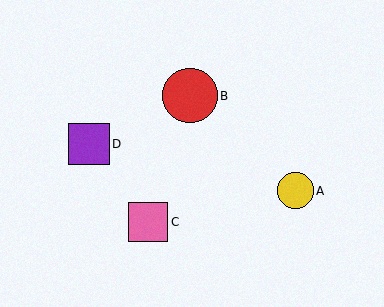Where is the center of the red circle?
The center of the red circle is at (190, 96).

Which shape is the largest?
The red circle (labeled B) is the largest.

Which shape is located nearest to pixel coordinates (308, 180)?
The yellow circle (labeled A) at (295, 191) is nearest to that location.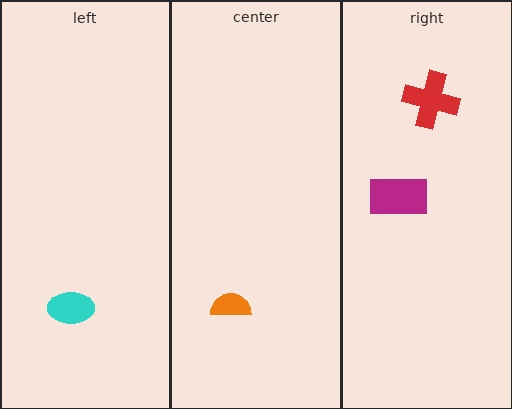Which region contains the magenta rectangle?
The right region.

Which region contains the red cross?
The right region.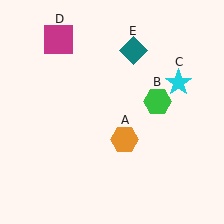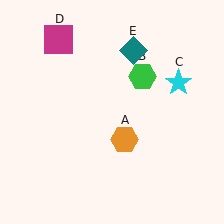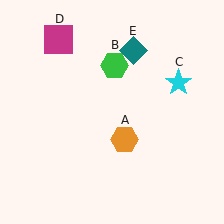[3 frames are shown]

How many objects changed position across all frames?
1 object changed position: green hexagon (object B).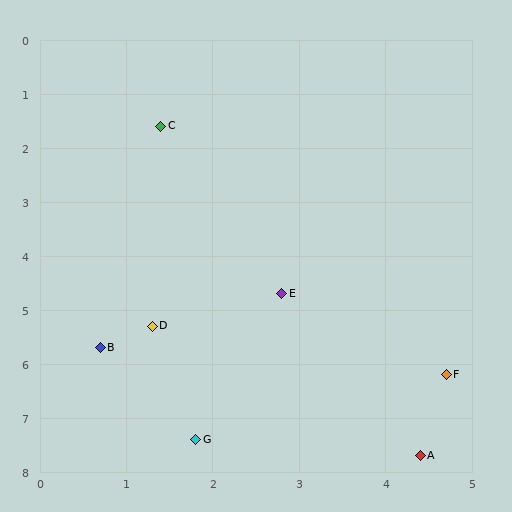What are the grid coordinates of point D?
Point D is at approximately (1.3, 5.3).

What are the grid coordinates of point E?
Point E is at approximately (2.8, 4.7).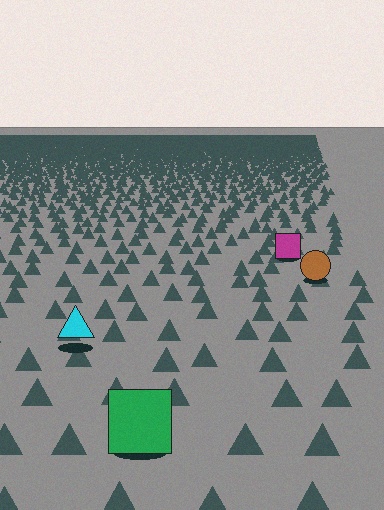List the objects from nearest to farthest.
From nearest to farthest: the green square, the cyan triangle, the brown circle, the magenta square.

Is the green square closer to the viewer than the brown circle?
Yes. The green square is closer — you can tell from the texture gradient: the ground texture is coarser near it.